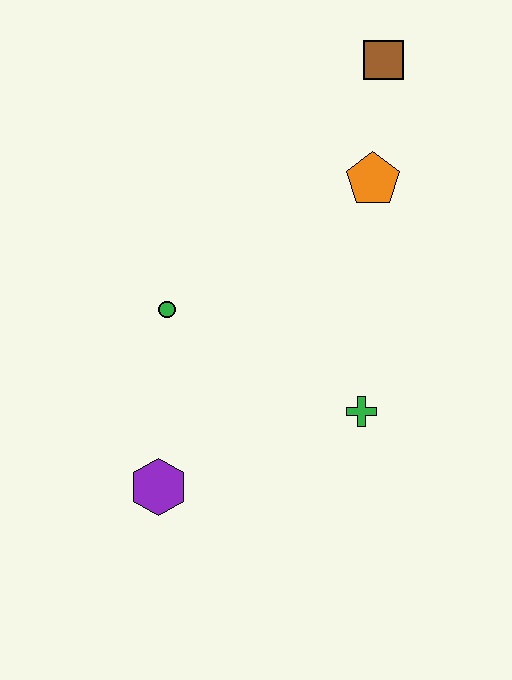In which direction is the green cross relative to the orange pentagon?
The green cross is below the orange pentagon.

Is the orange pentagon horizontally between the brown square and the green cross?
Yes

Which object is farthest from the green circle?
The brown square is farthest from the green circle.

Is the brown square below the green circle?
No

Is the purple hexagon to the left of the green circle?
Yes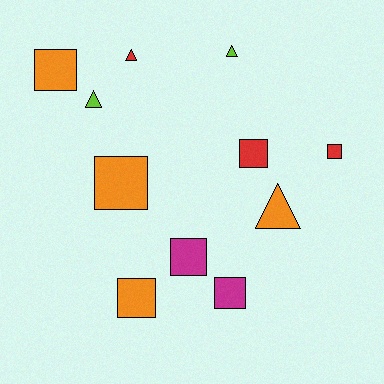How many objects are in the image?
There are 11 objects.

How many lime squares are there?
There are no lime squares.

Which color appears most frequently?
Orange, with 4 objects.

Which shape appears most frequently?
Square, with 7 objects.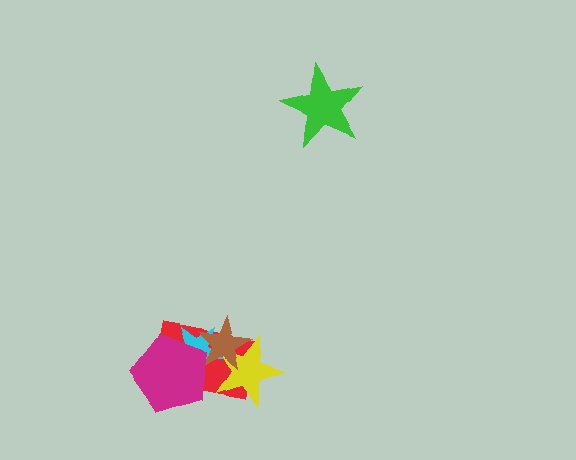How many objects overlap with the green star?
0 objects overlap with the green star.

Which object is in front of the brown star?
The magenta pentagon is in front of the brown star.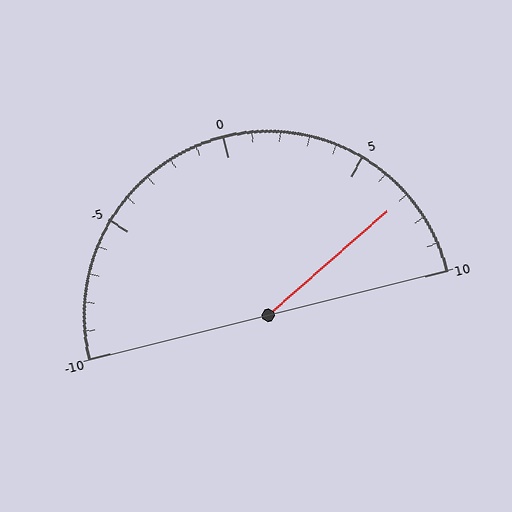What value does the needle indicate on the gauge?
The needle indicates approximately 7.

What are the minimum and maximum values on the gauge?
The gauge ranges from -10 to 10.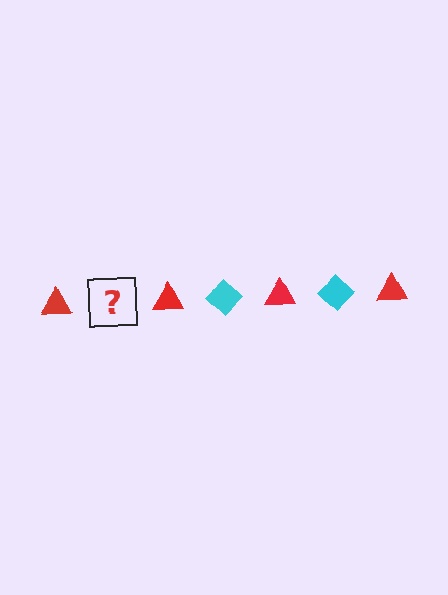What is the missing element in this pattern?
The missing element is a cyan diamond.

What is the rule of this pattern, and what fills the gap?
The rule is that the pattern alternates between red triangle and cyan diamond. The gap should be filled with a cyan diamond.